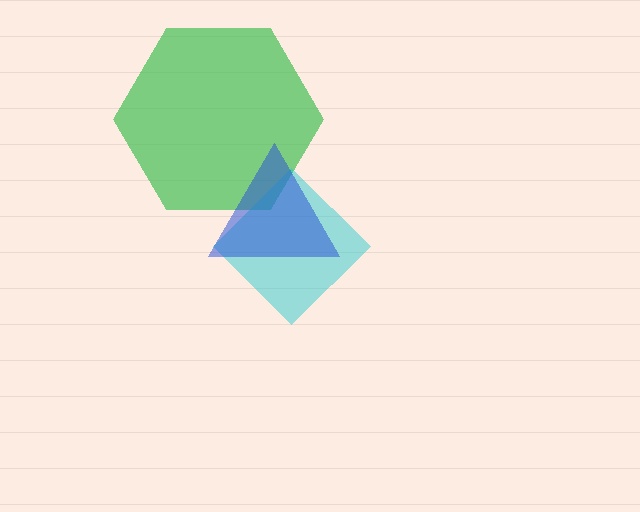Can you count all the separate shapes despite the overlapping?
Yes, there are 3 separate shapes.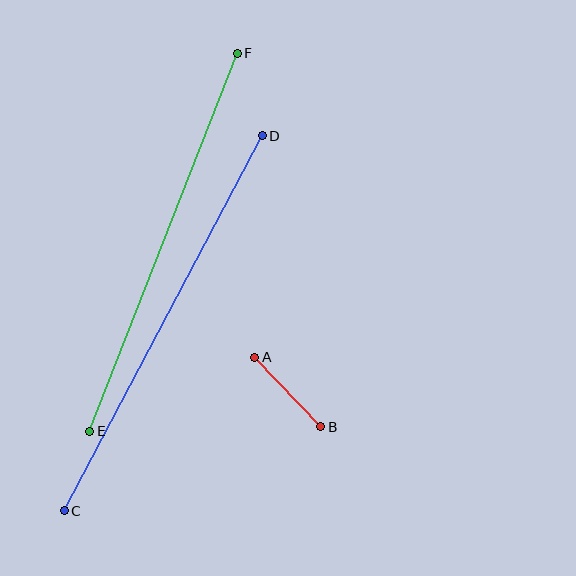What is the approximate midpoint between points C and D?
The midpoint is at approximately (163, 323) pixels.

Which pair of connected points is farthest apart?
Points C and D are farthest apart.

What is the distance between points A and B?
The distance is approximately 96 pixels.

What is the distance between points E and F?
The distance is approximately 406 pixels.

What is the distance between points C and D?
The distance is approximately 424 pixels.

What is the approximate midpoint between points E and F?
The midpoint is at approximately (164, 242) pixels.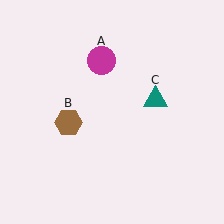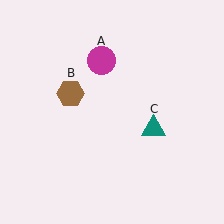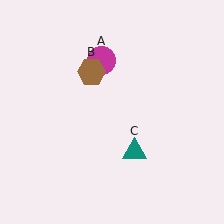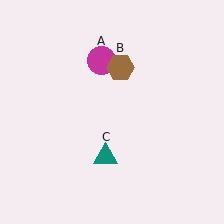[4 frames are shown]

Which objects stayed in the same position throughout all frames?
Magenta circle (object A) remained stationary.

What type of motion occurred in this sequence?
The brown hexagon (object B), teal triangle (object C) rotated clockwise around the center of the scene.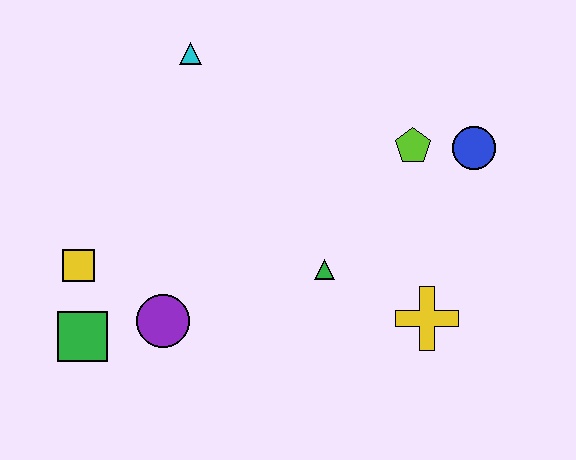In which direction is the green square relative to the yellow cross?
The green square is to the left of the yellow cross.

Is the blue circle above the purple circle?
Yes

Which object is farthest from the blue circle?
The green square is farthest from the blue circle.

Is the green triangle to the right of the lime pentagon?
No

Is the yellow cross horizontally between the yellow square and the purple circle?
No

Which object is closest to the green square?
The yellow square is closest to the green square.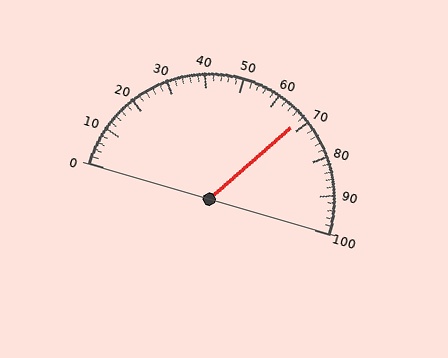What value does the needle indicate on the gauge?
The needle indicates approximately 68.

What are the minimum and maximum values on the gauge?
The gauge ranges from 0 to 100.